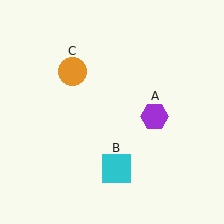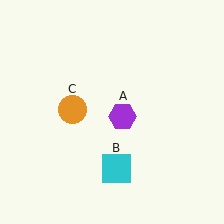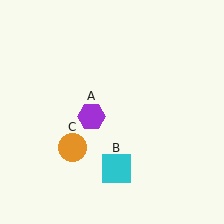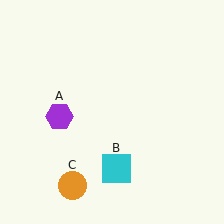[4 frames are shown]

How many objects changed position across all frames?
2 objects changed position: purple hexagon (object A), orange circle (object C).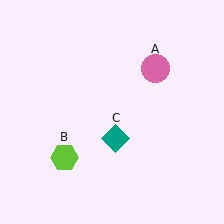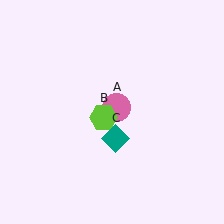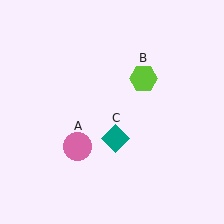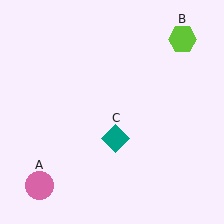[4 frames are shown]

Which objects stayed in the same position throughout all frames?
Teal diamond (object C) remained stationary.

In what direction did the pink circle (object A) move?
The pink circle (object A) moved down and to the left.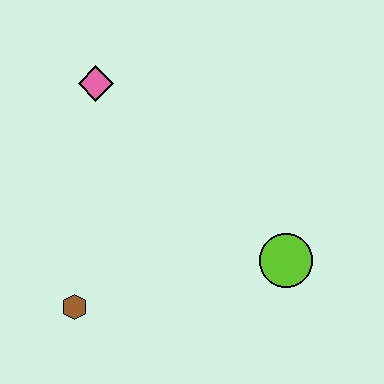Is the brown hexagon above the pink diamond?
No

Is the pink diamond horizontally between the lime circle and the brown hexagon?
Yes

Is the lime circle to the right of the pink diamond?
Yes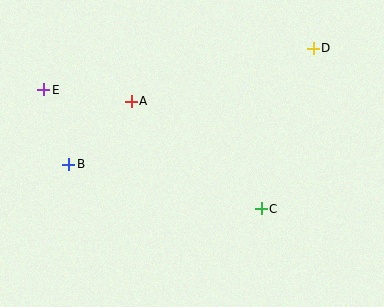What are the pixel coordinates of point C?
Point C is at (261, 209).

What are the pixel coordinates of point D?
Point D is at (313, 48).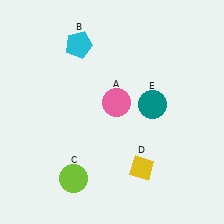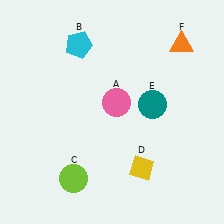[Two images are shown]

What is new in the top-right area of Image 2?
An orange triangle (F) was added in the top-right area of Image 2.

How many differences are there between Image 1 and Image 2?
There is 1 difference between the two images.